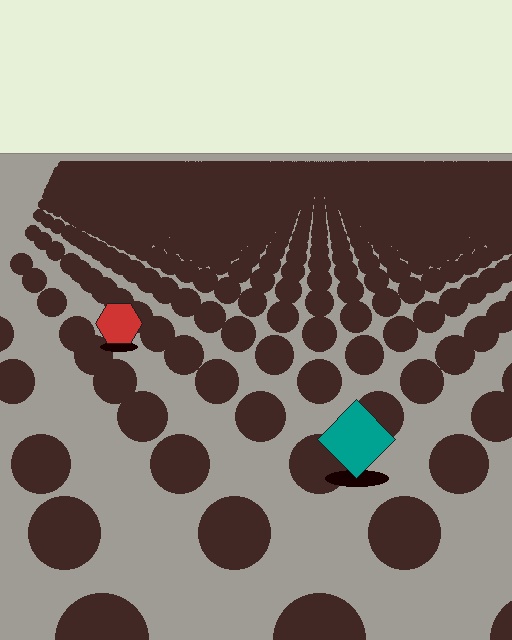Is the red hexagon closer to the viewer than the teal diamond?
No. The teal diamond is closer — you can tell from the texture gradient: the ground texture is coarser near it.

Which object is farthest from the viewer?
The red hexagon is farthest from the viewer. It appears smaller and the ground texture around it is denser.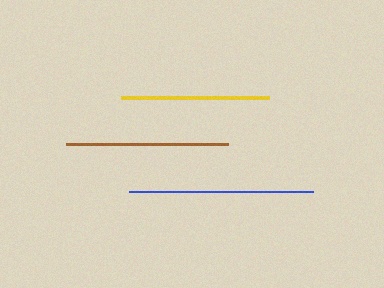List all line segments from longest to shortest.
From longest to shortest: blue, brown, yellow.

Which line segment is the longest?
The blue line is the longest at approximately 185 pixels.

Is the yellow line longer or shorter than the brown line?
The brown line is longer than the yellow line.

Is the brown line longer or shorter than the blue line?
The blue line is longer than the brown line.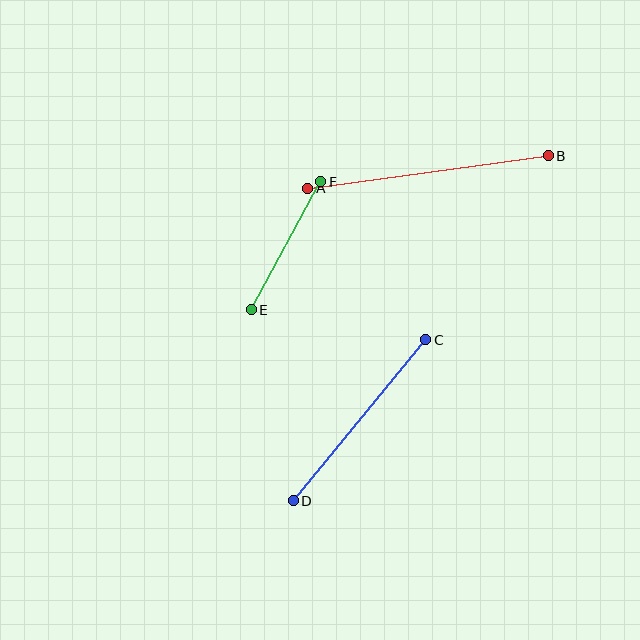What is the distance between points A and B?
The distance is approximately 242 pixels.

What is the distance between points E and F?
The distance is approximately 146 pixels.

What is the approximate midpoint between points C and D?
The midpoint is at approximately (359, 420) pixels.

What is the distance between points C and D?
The distance is approximately 209 pixels.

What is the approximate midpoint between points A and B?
The midpoint is at approximately (428, 172) pixels.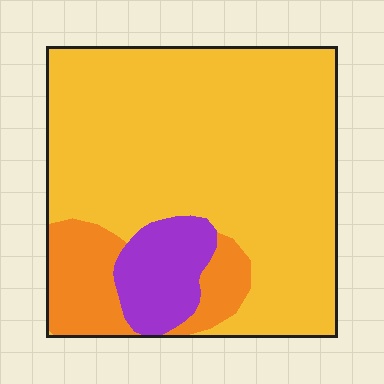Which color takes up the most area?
Yellow, at roughly 75%.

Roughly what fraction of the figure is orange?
Orange takes up about one sixth (1/6) of the figure.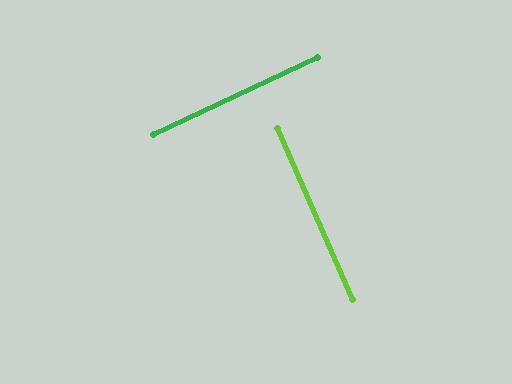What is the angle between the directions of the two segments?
Approximately 89 degrees.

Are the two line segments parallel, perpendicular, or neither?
Perpendicular — they meet at approximately 89°.